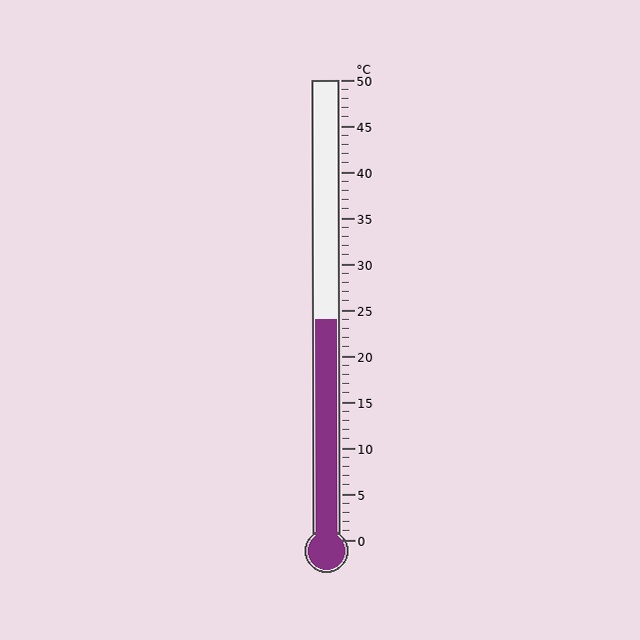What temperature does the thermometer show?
The thermometer shows approximately 24°C.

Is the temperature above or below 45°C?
The temperature is below 45°C.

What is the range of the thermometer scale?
The thermometer scale ranges from 0°C to 50°C.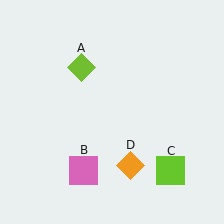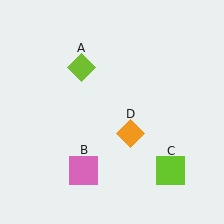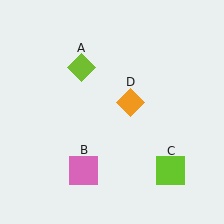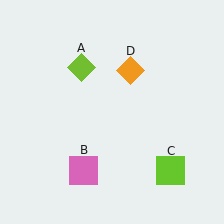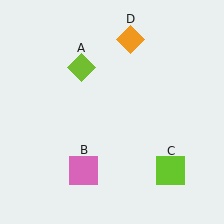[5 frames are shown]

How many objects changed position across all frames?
1 object changed position: orange diamond (object D).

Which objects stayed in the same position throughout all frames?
Lime diamond (object A) and pink square (object B) and lime square (object C) remained stationary.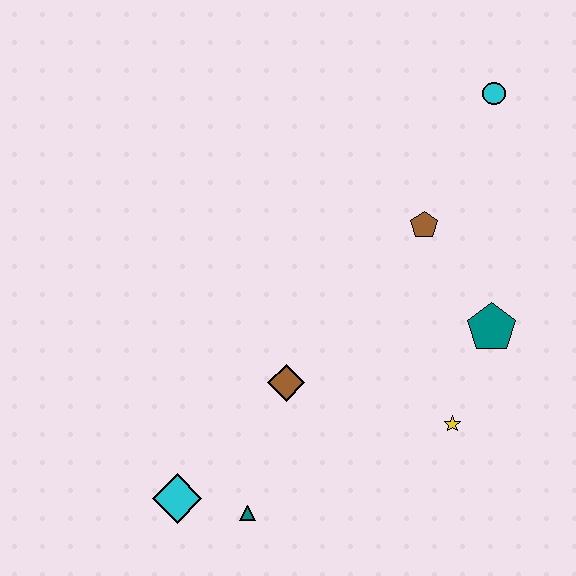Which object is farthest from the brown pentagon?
The cyan diamond is farthest from the brown pentagon.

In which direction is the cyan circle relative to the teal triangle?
The cyan circle is above the teal triangle.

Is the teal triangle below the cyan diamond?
Yes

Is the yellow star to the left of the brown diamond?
No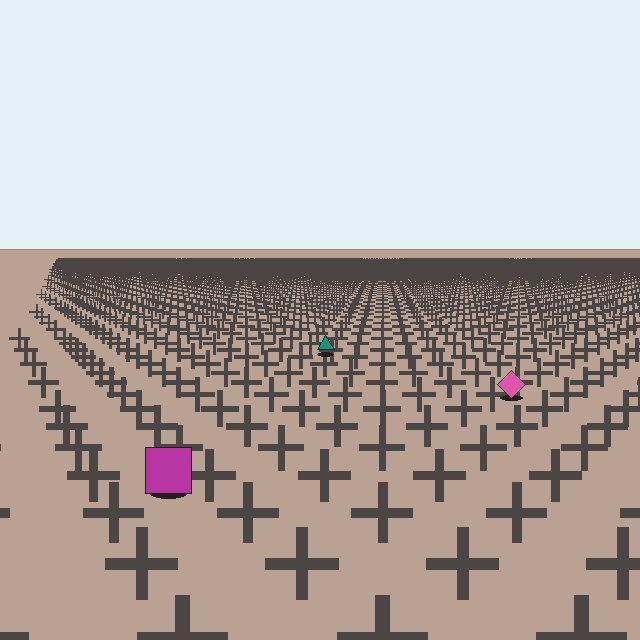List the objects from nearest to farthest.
From nearest to farthest: the magenta square, the pink diamond, the teal triangle.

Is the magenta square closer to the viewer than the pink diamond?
Yes. The magenta square is closer — you can tell from the texture gradient: the ground texture is coarser near it.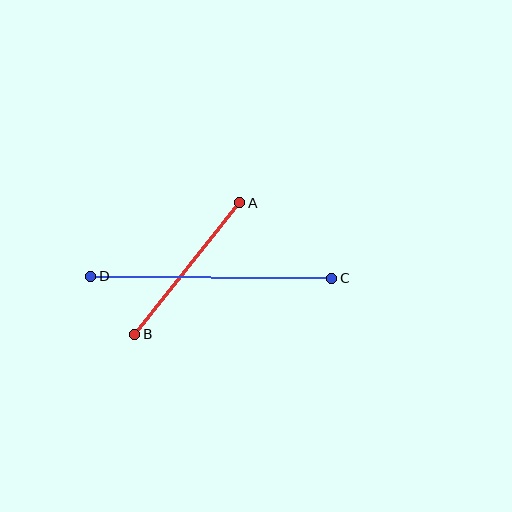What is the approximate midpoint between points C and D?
The midpoint is at approximately (211, 277) pixels.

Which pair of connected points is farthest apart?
Points C and D are farthest apart.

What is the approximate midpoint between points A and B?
The midpoint is at approximately (187, 269) pixels.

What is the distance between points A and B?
The distance is approximately 168 pixels.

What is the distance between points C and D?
The distance is approximately 241 pixels.